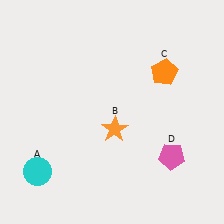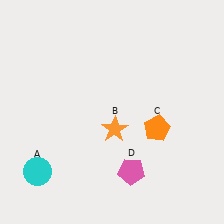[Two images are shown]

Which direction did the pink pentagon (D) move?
The pink pentagon (D) moved left.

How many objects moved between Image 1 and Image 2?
2 objects moved between the two images.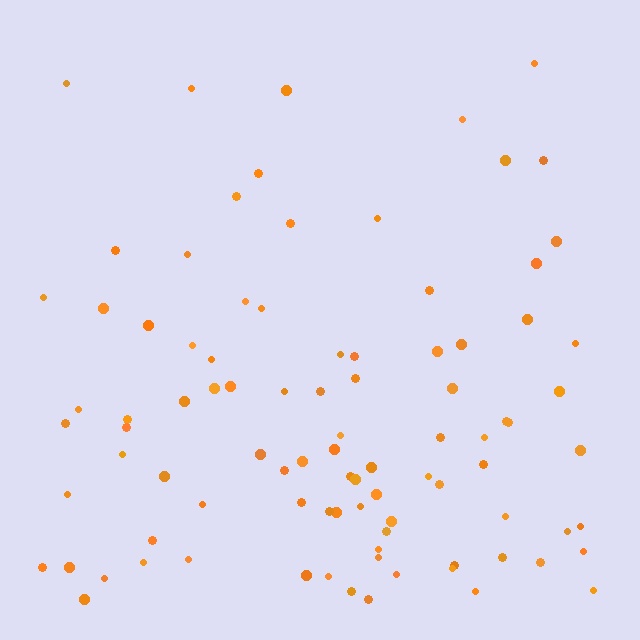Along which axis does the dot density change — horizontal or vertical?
Vertical.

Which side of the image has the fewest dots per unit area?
The top.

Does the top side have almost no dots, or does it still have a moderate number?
Still a moderate number, just noticeably fewer than the bottom.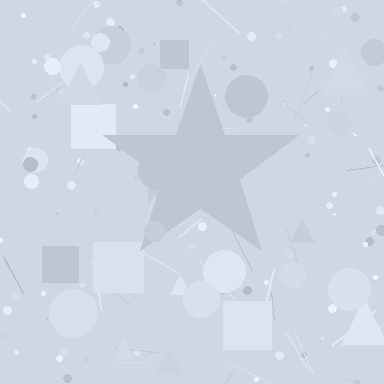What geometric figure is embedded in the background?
A star is embedded in the background.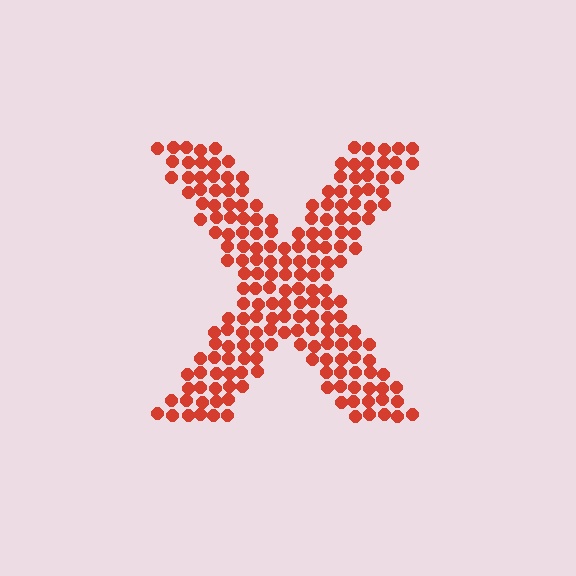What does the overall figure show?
The overall figure shows the letter X.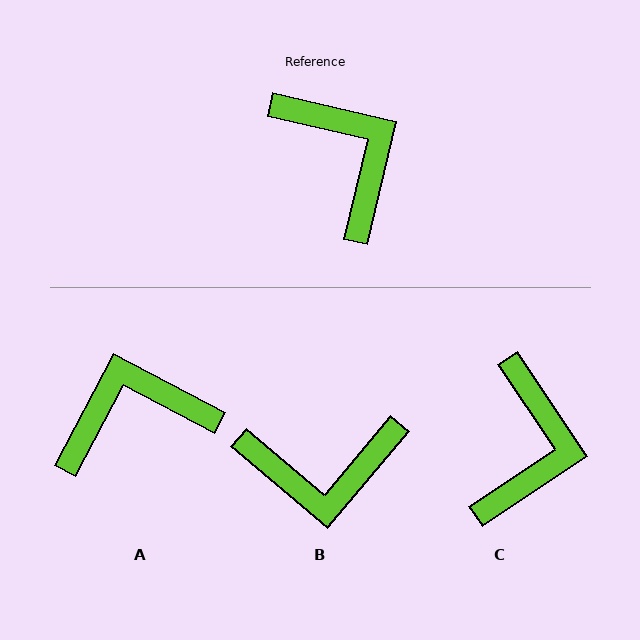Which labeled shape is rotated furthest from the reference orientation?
B, about 117 degrees away.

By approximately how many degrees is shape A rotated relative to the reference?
Approximately 75 degrees counter-clockwise.